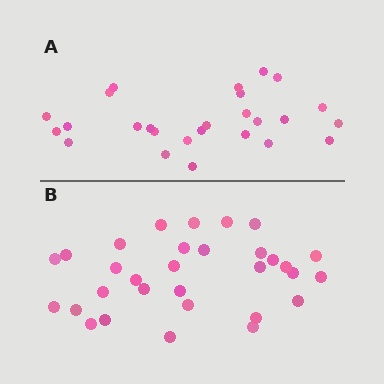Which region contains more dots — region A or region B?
Region B (the bottom region) has more dots.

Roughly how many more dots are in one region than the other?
Region B has about 5 more dots than region A.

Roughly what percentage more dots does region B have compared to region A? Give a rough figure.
About 20% more.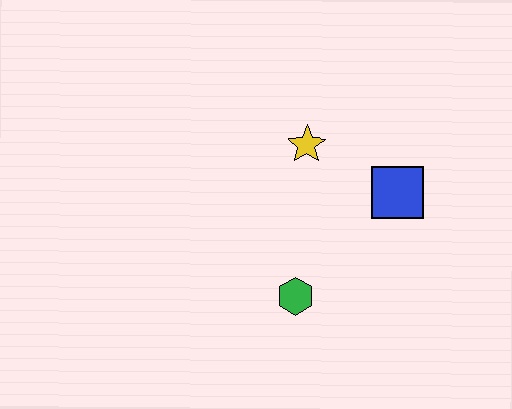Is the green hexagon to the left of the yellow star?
Yes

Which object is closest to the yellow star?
The blue square is closest to the yellow star.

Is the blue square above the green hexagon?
Yes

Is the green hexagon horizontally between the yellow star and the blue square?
No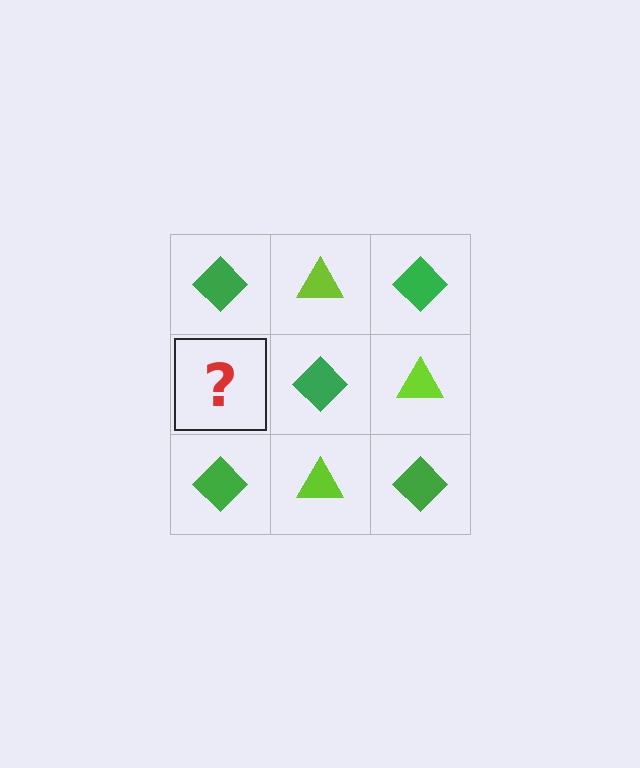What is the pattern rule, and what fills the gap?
The rule is that it alternates green diamond and lime triangle in a checkerboard pattern. The gap should be filled with a lime triangle.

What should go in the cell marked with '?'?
The missing cell should contain a lime triangle.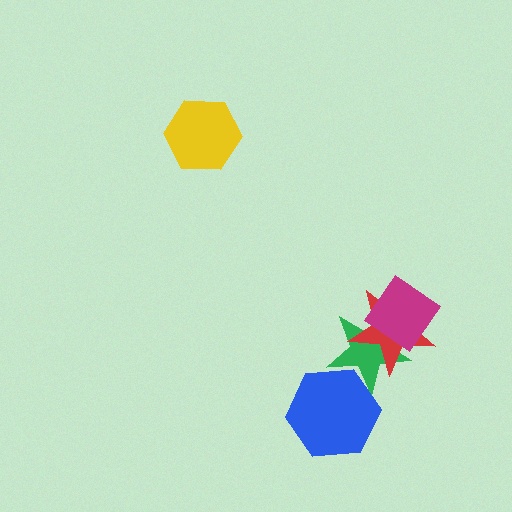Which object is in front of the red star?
The magenta diamond is in front of the red star.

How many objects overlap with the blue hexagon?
1 object overlaps with the blue hexagon.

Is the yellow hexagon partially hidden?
No, no other shape covers it.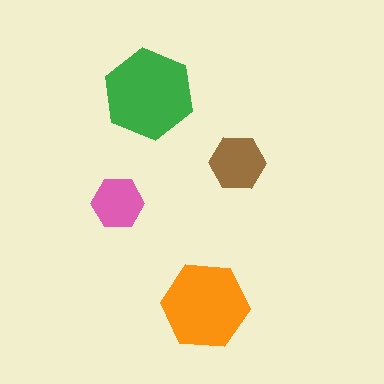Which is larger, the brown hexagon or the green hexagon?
The green one.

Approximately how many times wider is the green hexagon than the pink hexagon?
About 1.5 times wider.